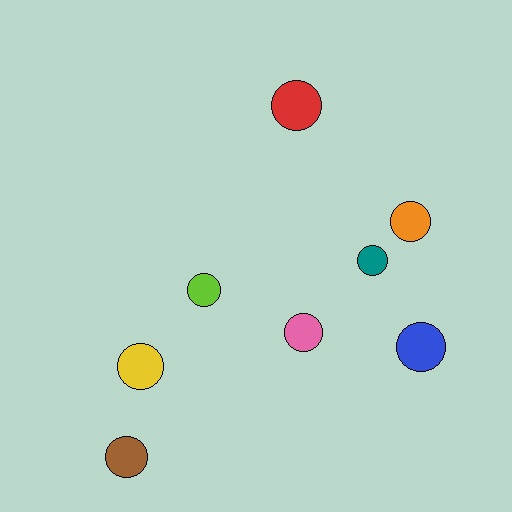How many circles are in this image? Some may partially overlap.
There are 8 circles.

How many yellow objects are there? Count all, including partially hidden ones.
There is 1 yellow object.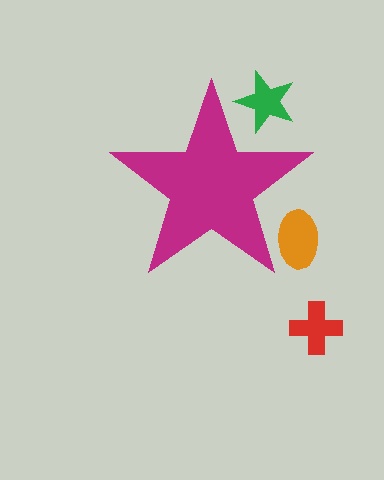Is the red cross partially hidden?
No, the red cross is fully visible.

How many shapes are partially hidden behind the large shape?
2 shapes are partially hidden.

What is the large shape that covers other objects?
A magenta star.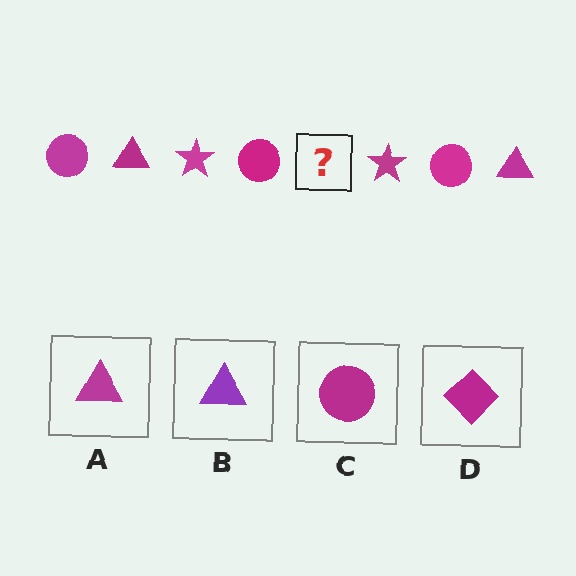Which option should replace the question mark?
Option A.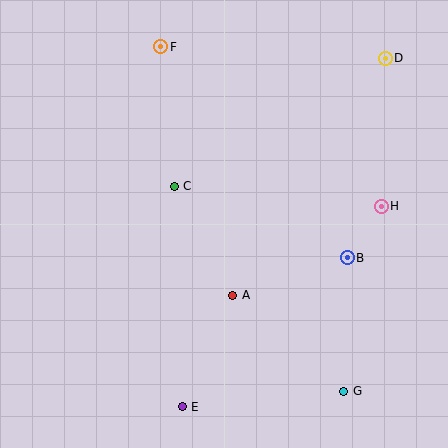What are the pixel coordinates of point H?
Point H is at (381, 206).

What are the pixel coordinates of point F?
Point F is at (161, 47).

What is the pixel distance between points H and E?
The distance between H and E is 282 pixels.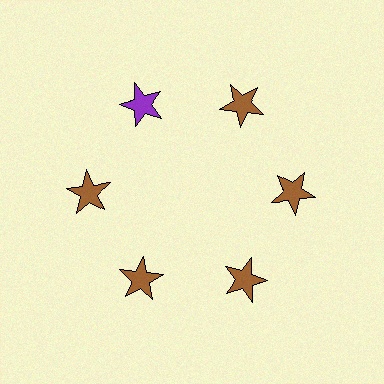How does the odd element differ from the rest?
It has a different color: purple instead of brown.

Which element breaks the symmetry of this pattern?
The purple star at roughly the 11 o'clock position breaks the symmetry. All other shapes are brown stars.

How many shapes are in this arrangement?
There are 6 shapes arranged in a ring pattern.